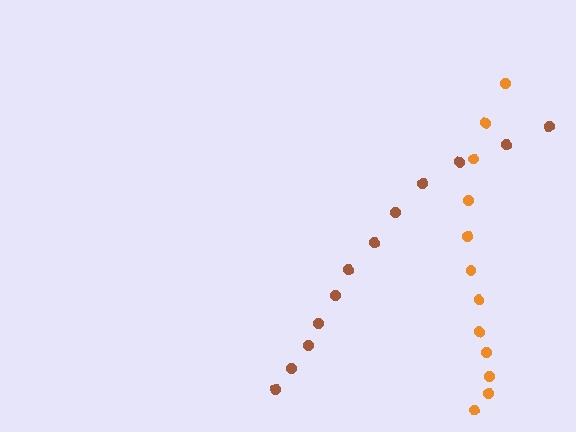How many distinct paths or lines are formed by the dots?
There are 2 distinct paths.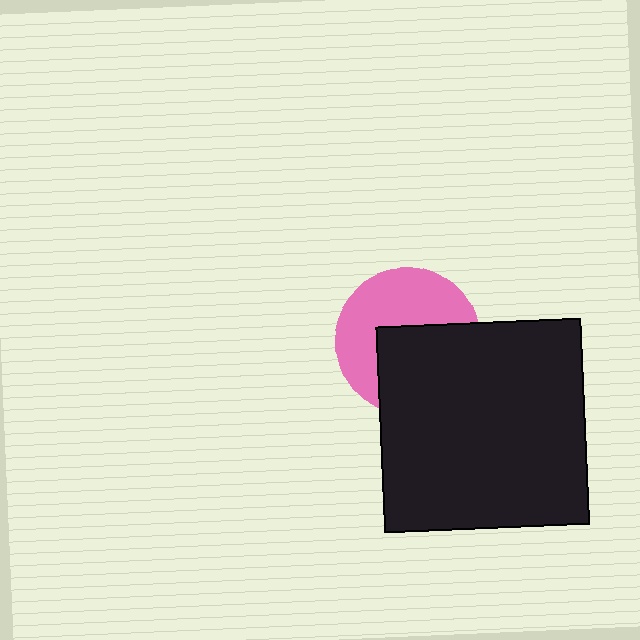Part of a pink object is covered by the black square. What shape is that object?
It is a circle.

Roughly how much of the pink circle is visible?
About half of it is visible (roughly 52%).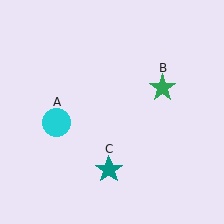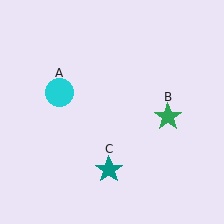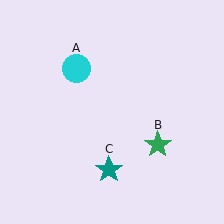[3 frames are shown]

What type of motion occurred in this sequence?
The cyan circle (object A), green star (object B) rotated clockwise around the center of the scene.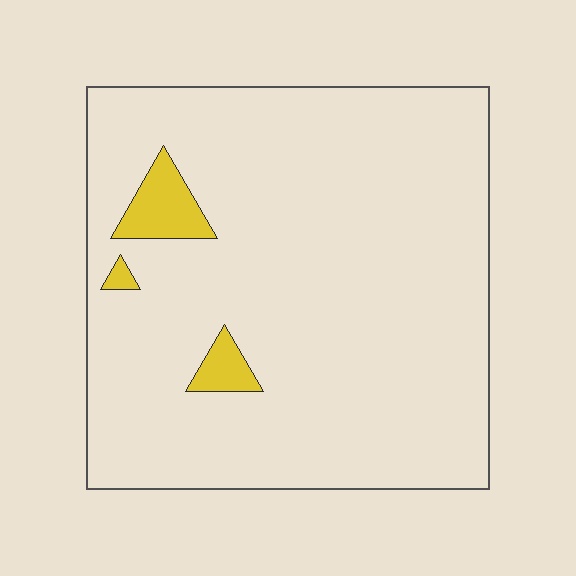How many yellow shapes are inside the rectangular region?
3.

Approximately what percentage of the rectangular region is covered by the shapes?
Approximately 5%.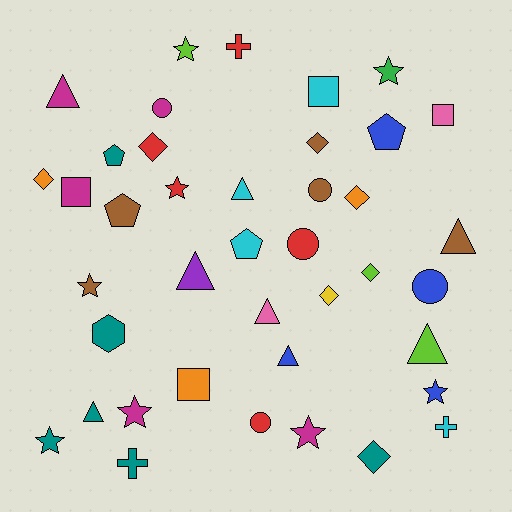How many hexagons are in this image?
There is 1 hexagon.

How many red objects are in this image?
There are 5 red objects.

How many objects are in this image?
There are 40 objects.